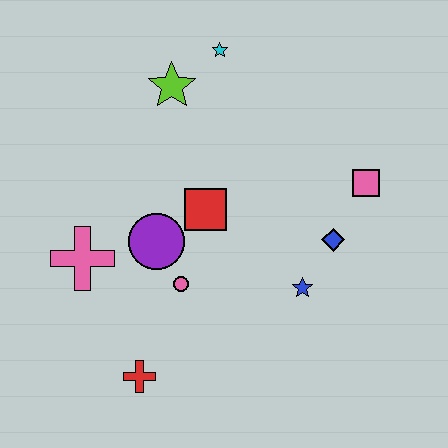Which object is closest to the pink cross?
The purple circle is closest to the pink cross.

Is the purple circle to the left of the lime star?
Yes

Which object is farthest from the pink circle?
The cyan star is farthest from the pink circle.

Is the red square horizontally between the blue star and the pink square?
No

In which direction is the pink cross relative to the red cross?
The pink cross is above the red cross.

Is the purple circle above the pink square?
No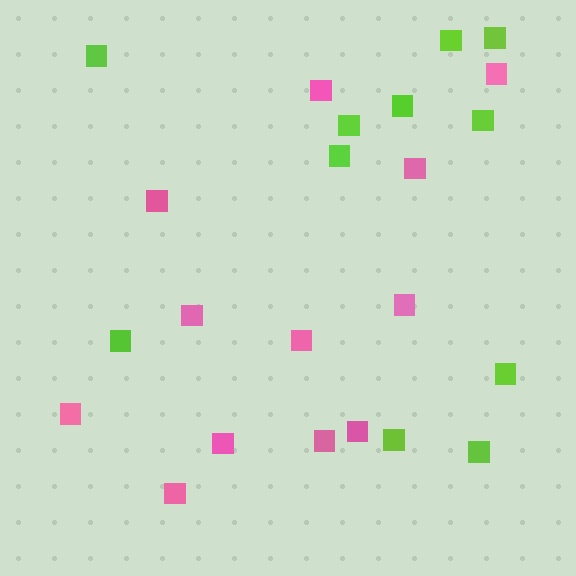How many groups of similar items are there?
There are 2 groups: one group of pink squares (12) and one group of lime squares (11).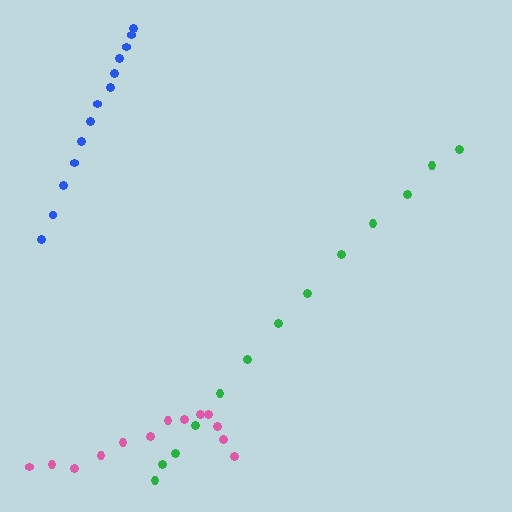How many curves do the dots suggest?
There are 3 distinct paths.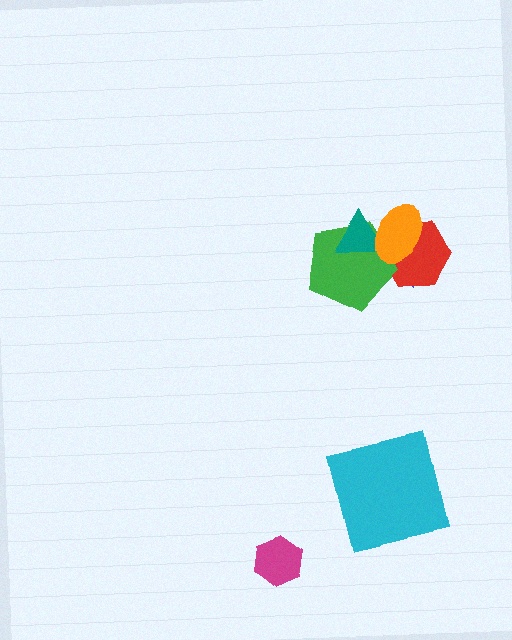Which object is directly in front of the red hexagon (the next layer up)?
The green pentagon is directly in front of the red hexagon.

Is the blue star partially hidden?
Yes, it is partially covered by another shape.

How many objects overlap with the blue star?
4 objects overlap with the blue star.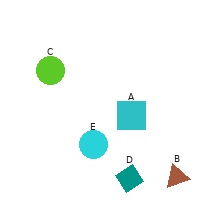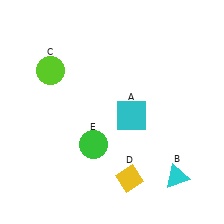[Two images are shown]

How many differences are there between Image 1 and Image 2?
There are 3 differences between the two images.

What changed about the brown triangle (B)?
In Image 1, B is brown. In Image 2, it changed to cyan.